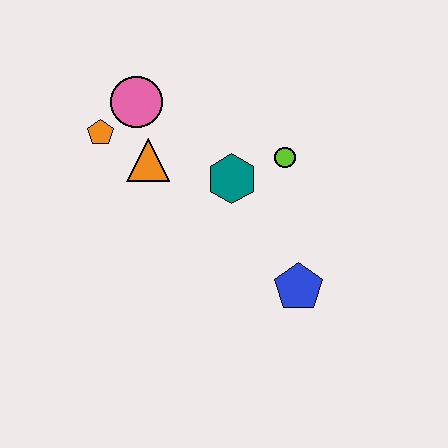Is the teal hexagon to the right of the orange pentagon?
Yes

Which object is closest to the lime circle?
The teal hexagon is closest to the lime circle.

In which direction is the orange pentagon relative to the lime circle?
The orange pentagon is to the left of the lime circle.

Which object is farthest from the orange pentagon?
The blue pentagon is farthest from the orange pentagon.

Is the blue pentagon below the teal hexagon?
Yes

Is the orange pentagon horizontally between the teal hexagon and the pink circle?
No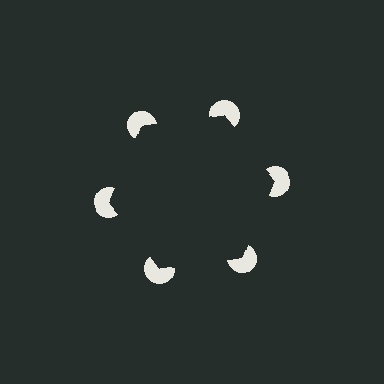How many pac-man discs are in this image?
There are 6 — one at each vertex of the illusory hexagon.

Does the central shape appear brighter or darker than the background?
It typically appears slightly darker than the background, even though no actual brightness change is drawn.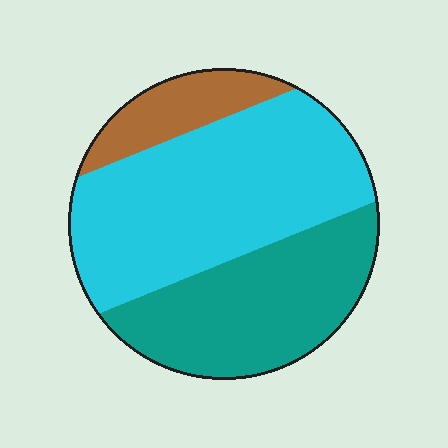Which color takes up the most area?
Cyan, at roughly 50%.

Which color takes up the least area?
Brown, at roughly 15%.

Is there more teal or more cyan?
Cyan.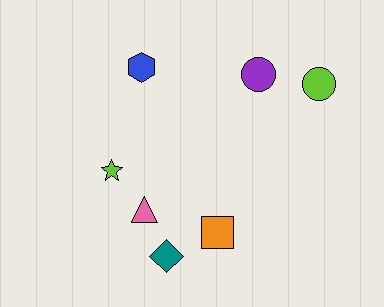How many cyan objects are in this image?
There are no cyan objects.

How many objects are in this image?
There are 7 objects.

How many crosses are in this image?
There are no crosses.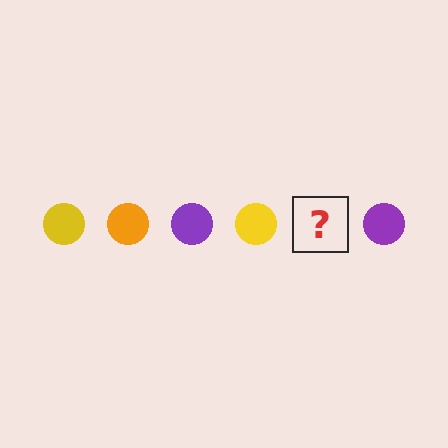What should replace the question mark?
The question mark should be replaced with an orange circle.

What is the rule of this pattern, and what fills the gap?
The rule is that the pattern cycles through yellow, orange, purple circles. The gap should be filled with an orange circle.